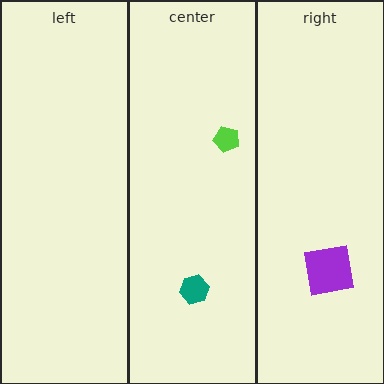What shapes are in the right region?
The purple square.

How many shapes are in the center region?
2.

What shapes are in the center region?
The teal hexagon, the lime pentagon.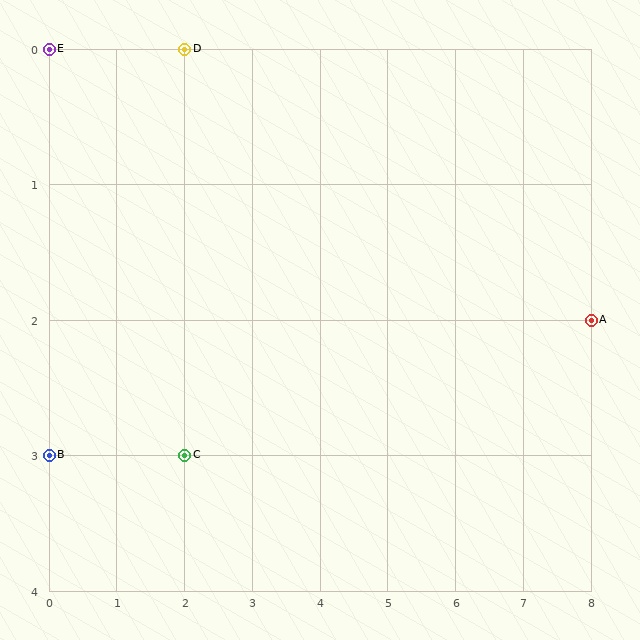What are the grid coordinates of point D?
Point D is at grid coordinates (2, 0).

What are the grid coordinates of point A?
Point A is at grid coordinates (8, 2).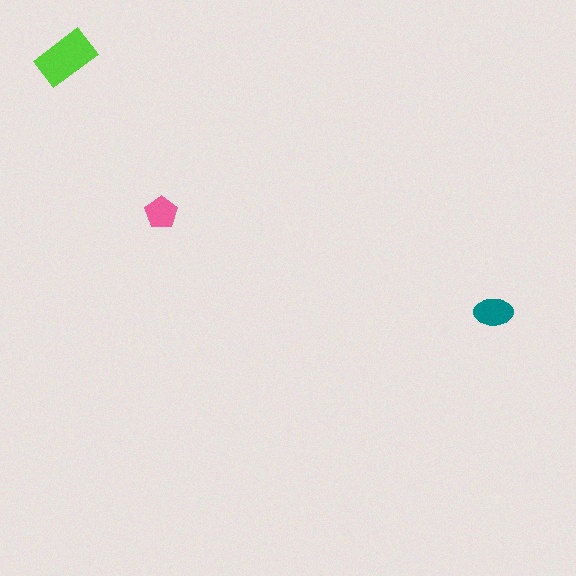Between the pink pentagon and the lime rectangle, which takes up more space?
The lime rectangle.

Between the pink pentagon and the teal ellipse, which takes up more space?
The teal ellipse.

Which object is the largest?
The lime rectangle.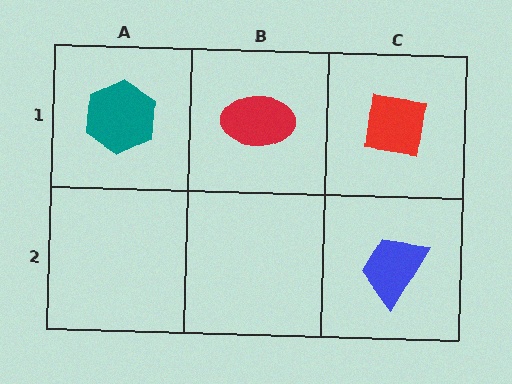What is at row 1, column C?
A red square.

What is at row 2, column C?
A blue trapezoid.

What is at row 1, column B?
A red ellipse.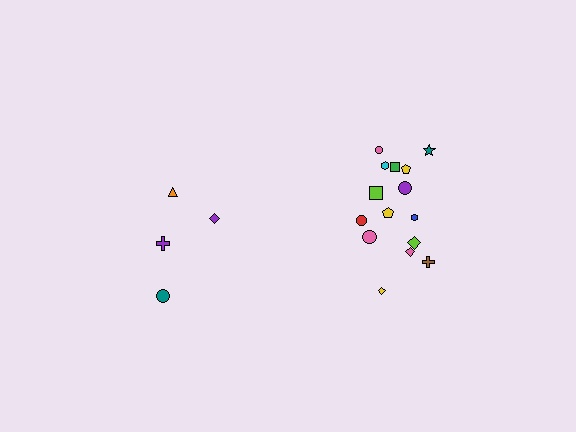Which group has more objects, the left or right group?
The right group.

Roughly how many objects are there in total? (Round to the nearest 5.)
Roughly 20 objects in total.